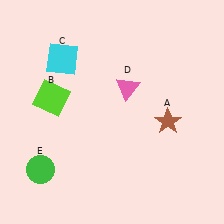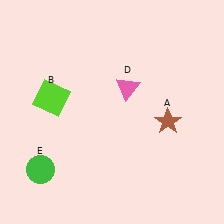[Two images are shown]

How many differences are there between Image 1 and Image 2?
There is 1 difference between the two images.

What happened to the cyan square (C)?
The cyan square (C) was removed in Image 2. It was in the top-left area of Image 1.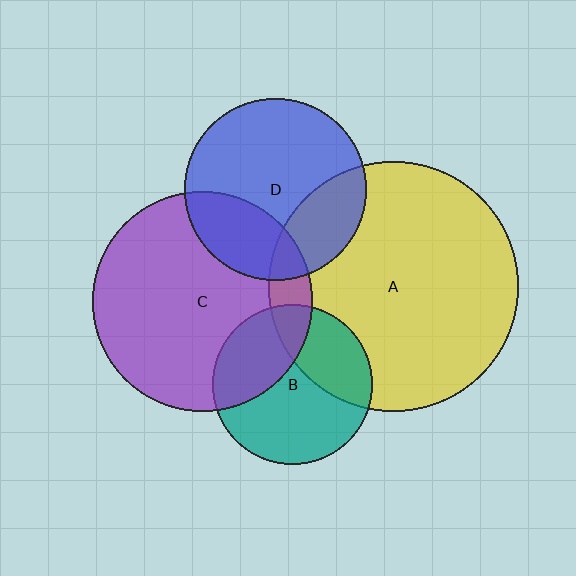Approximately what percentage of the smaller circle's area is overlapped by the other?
Approximately 30%.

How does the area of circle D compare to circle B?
Approximately 1.3 times.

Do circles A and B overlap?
Yes.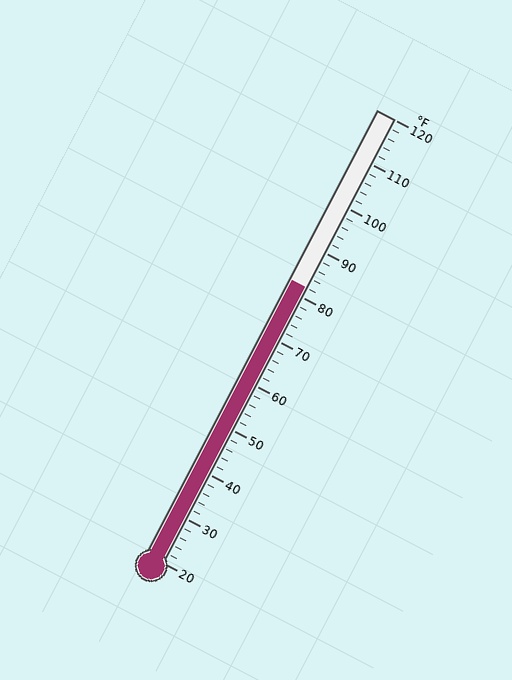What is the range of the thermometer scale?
The thermometer scale ranges from 20°F to 120°F.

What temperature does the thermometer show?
The thermometer shows approximately 82°F.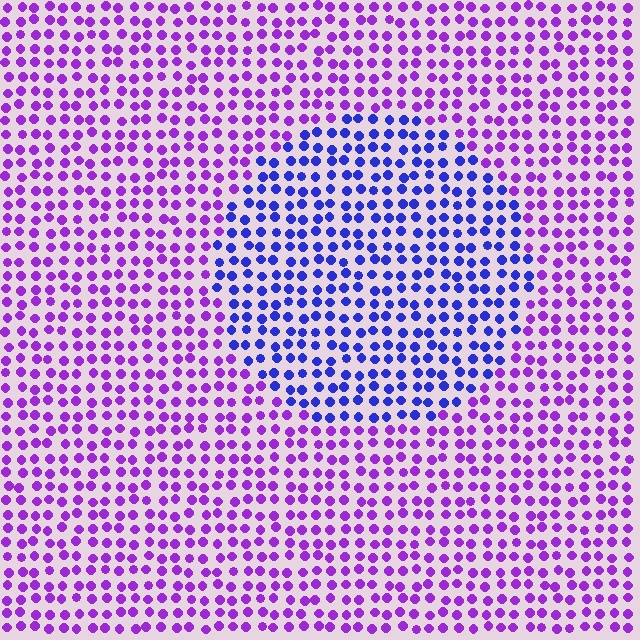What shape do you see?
I see a circle.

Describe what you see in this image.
The image is filled with small purple elements in a uniform arrangement. A circle-shaped region is visible where the elements are tinted to a slightly different hue, forming a subtle color boundary.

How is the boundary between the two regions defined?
The boundary is defined purely by a slight shift in hue (about 43 degrees). Spacing, size, and orientation are identical on both sides.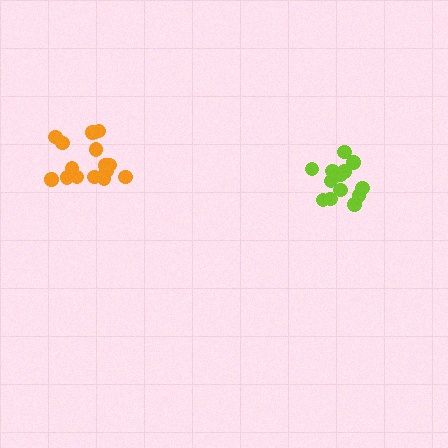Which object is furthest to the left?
The orange cluster is leftmost.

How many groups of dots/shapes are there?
There are 2 groups.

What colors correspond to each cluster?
The clusters are colored: orange, lime.